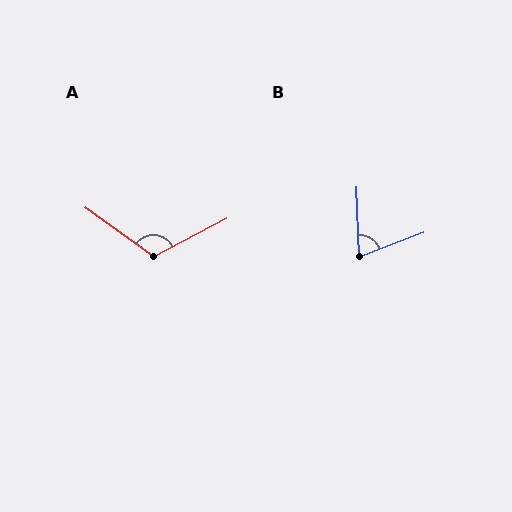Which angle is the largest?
A, at approximately 116 degrees.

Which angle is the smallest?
B, at approximately 72 degrees.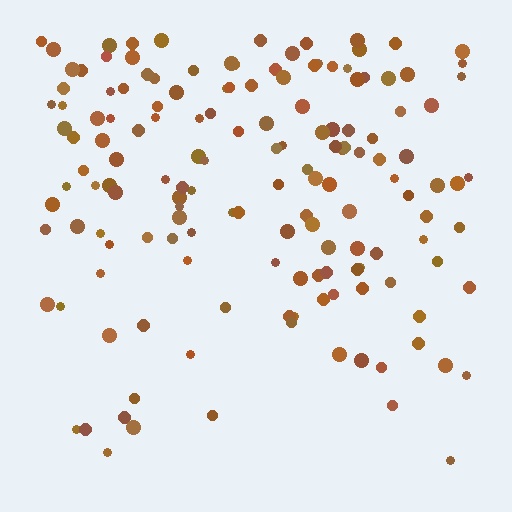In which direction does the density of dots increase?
From bottom to top, with the top side densest.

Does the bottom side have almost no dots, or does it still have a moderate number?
Still a moderate number, just noticeably fewer than the top.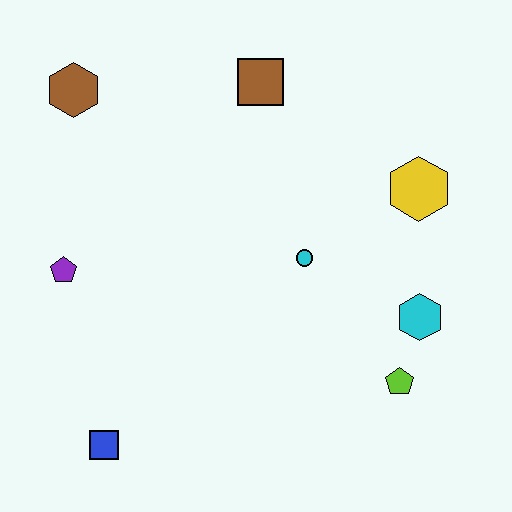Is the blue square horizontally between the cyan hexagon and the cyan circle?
No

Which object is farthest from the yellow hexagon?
The blue square is farthest from the yellow hexagon.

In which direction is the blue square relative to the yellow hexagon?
The blue square is to the left of the yellow hexagon.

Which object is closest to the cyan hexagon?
The lime pentagon is closest to the cyan hexagon.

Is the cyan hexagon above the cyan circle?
No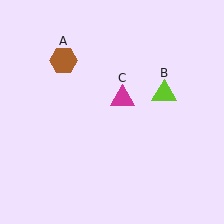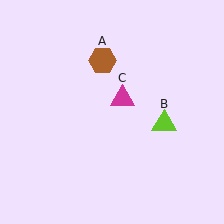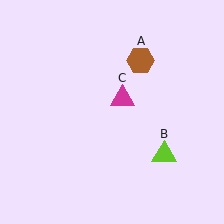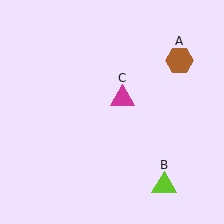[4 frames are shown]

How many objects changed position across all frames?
2 objects changed position: brown hexagon (object A), lime triangle (object B).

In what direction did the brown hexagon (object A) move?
The brown hexagon (object A) moved right.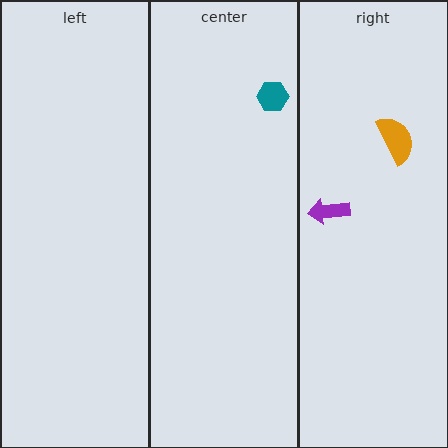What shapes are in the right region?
The purple arrow, the orange semicircle.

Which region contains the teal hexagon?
The center region.